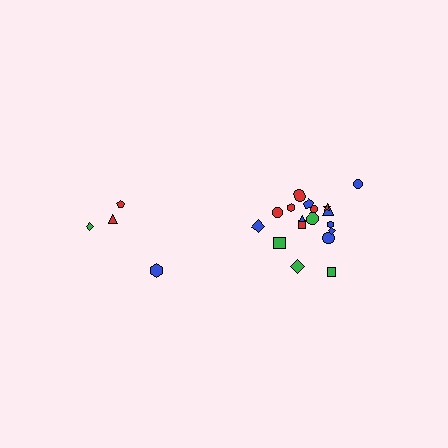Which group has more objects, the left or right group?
The right group.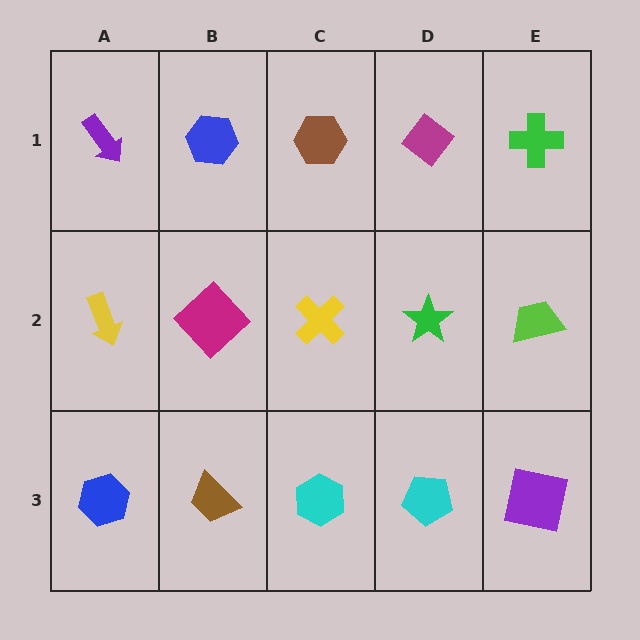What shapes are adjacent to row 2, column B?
A blue hexagon (row 1, column B), a brown trapezoid (row 3, column B), a yellow arrow (row 2, column A), a yellow cross (row 2, column C).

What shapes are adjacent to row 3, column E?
A lime trapezoid (row 2, column E), a cyan pentagon (row 3, column D).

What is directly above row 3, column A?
A yellow arrow.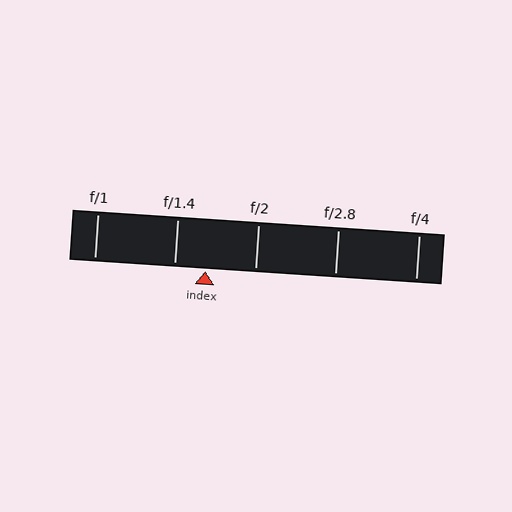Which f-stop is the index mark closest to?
The index mark is closest to f/1.4.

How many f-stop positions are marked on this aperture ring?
There are 5 f-stop positions marked.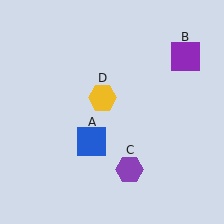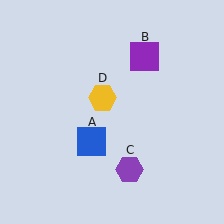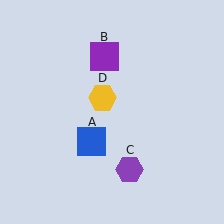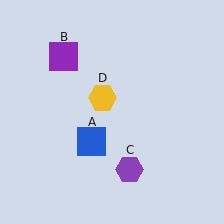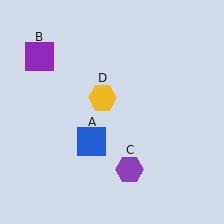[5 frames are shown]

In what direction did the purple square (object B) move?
The purple square (object B) moved left.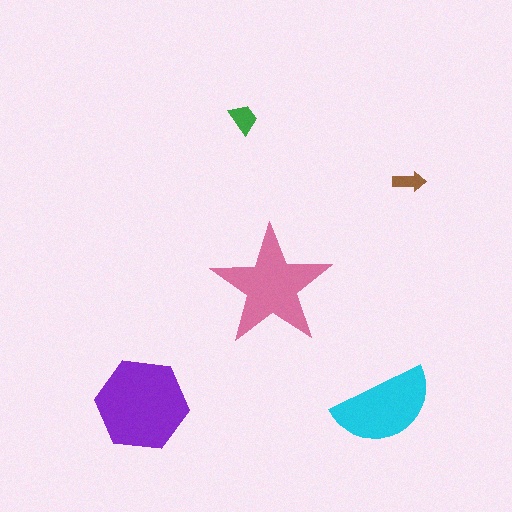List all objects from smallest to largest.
The brown arrow, the green trapezoid, the cyan semicircle, the pink star, the purple hexagon.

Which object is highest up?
The green trapezoid is topmost.